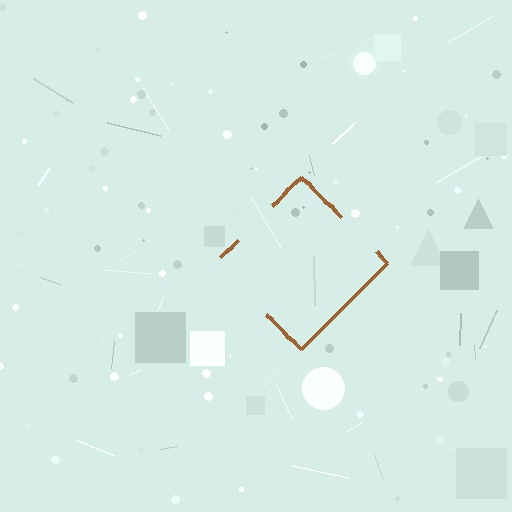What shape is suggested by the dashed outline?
The dashed outline suggests a diamond.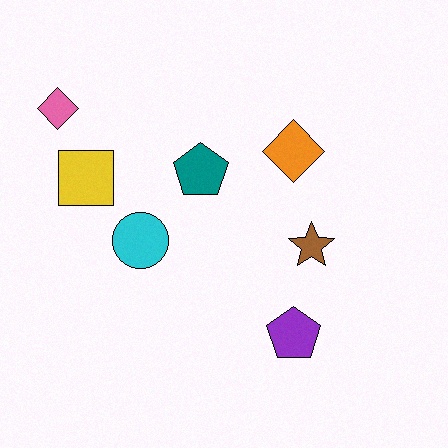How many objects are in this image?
There are 7 objects.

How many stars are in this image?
There is 1 star.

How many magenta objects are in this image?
There are no magenta objects.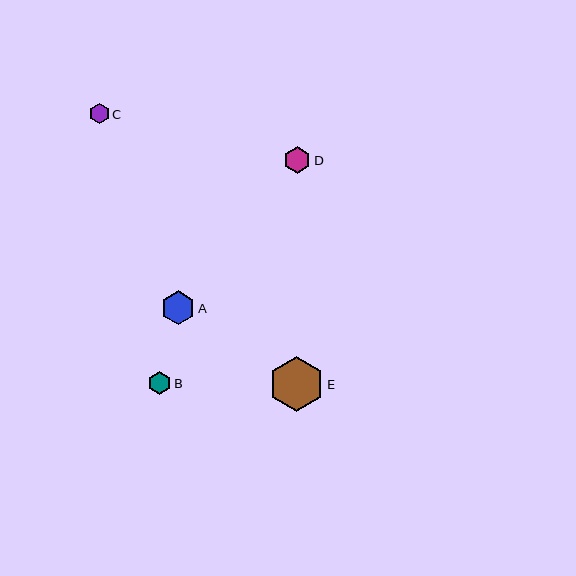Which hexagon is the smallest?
Hexagon C is the smallest with a size of approximately 20 pixels.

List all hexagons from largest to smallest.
From largest to smallest: E, A, D, B, C.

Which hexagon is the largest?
Hexagon E is the largest with a size of approximately 55 pixels.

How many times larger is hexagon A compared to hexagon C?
Hexagon A is approximately 1.7 times the size of hexagon C.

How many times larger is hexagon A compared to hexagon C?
Hexagon A is approximately 1.7 times the size of hexagon C.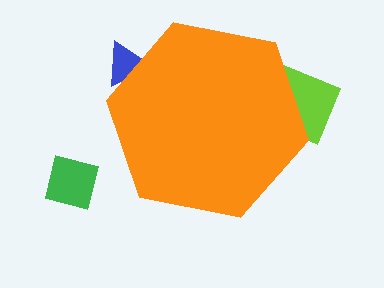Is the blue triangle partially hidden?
Yes, the blue triangle is partially hidden behind the orange hexagon.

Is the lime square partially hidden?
Yes, the lime square is partially hidden behind the orange hexagon.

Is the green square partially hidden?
No, the green square is fully visible.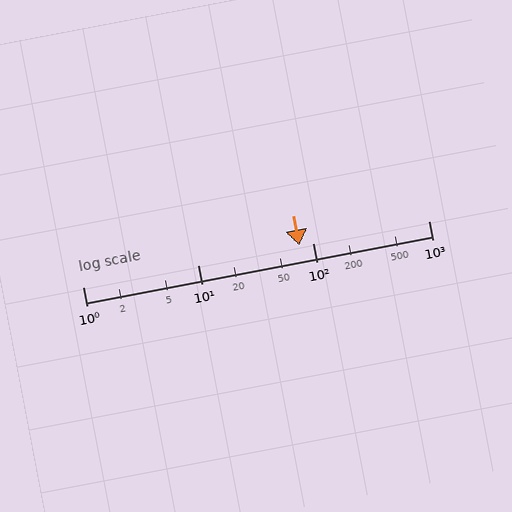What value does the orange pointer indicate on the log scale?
The pointer indicates approximately 75.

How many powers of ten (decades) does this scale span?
The scale spans 3 decades, from 1 to 1000.